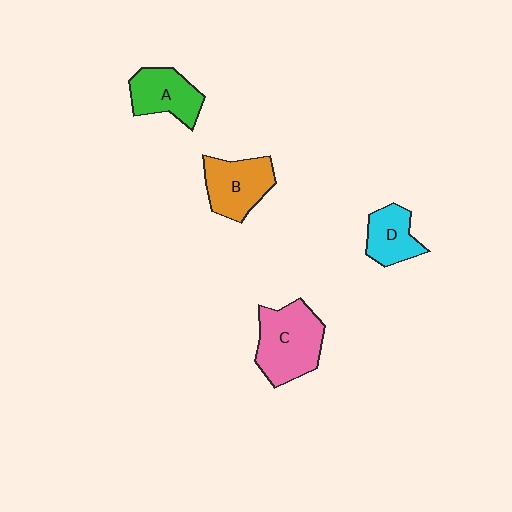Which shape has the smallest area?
Shape D (cyan).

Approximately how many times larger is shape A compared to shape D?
Approximately 1.2 times.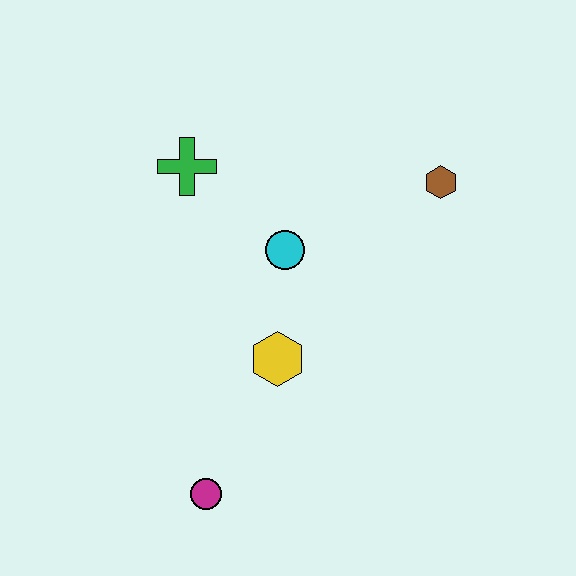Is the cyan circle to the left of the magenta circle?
No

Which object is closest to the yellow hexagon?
The cyan circle is closest to the yellow hexagon.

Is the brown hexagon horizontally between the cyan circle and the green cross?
No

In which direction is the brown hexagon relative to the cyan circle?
The brown hexagon is to the right of the cyan circle.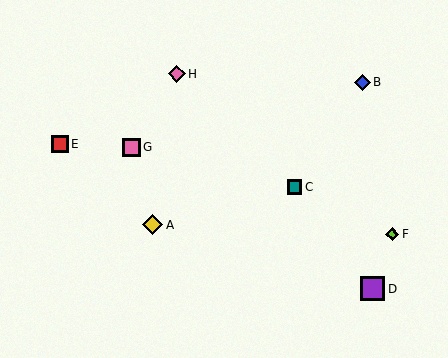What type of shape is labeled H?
Shape H is a pink diamond.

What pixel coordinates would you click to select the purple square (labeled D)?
Click at (372, 289) to select the purple square D.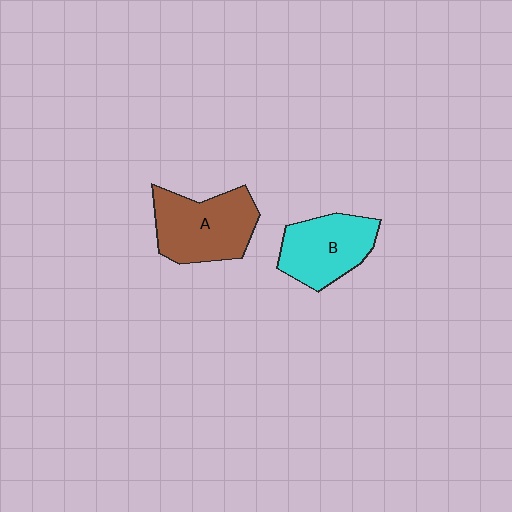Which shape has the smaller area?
Shape B (cyan).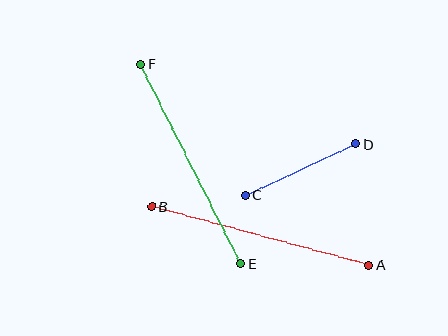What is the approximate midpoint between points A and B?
The midpoint is at approximately (261, 236) pixels.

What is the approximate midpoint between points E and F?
The midpoint is at approximately (191, 164) pixels.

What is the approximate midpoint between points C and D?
The midpoint is at approximately (300, 170) pixels.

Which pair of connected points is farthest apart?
Points A and B are farthest apart.